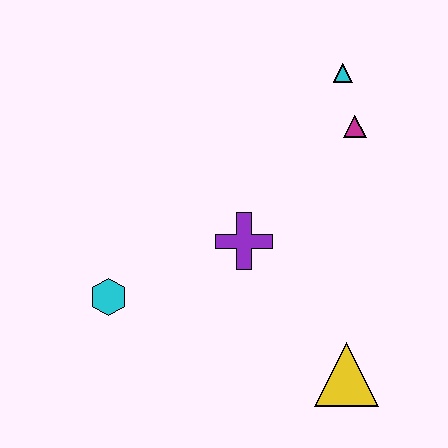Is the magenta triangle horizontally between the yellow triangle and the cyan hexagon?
No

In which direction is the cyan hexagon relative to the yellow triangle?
The cyan hexagon is to the left of the yellow triangle.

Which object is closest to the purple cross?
The cyan hexagon is closest to the purple cross.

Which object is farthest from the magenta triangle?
The cyan hexagon is farthest from the magenta triangle.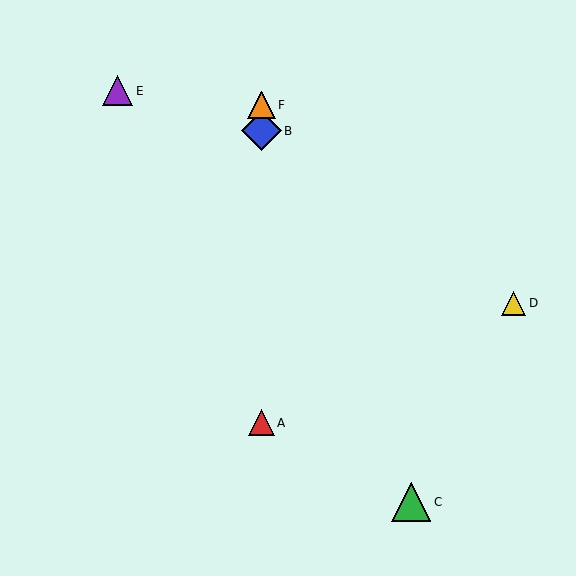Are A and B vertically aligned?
Yes, both are at x≈261.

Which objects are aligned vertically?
Objects A, B, F are aligned vertically.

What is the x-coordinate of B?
Object B is at x≈261.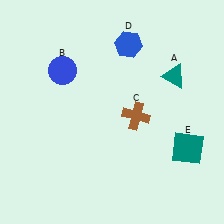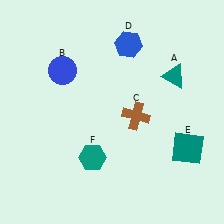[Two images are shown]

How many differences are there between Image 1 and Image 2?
There is 1 difference between the two images.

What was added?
A teal hexagon (F) was added in Image 2.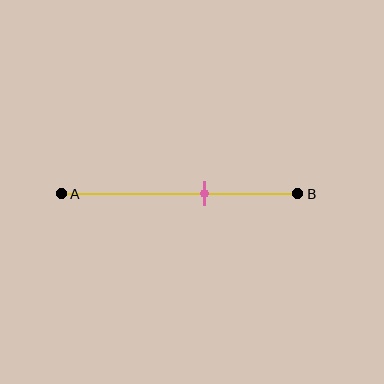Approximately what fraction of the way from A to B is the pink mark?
The pink mark is approximately 60% of the way from A to B.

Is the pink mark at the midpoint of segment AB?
No, the mark is at about 60% from A, not at the 50% midpoint.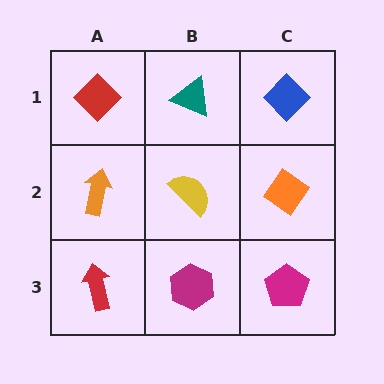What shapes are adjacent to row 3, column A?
An orange arrow (row 2, column A), a magenta hexagon (row 3, column B).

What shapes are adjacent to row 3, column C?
An orange diamond (row 2, column C), a magenta hexagon (row 3, column B).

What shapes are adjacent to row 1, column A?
An orange arrow (row 2, column A), a teal triangle (row 1, column B).